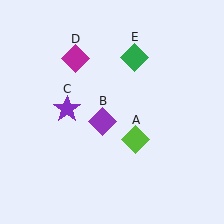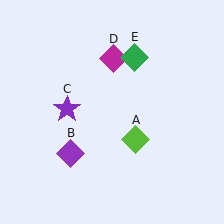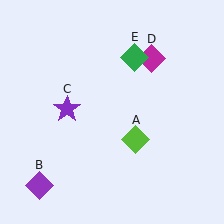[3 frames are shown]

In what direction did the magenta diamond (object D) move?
The magenta diamond (object D) moved right.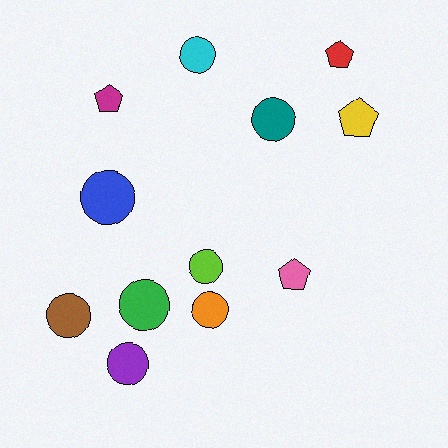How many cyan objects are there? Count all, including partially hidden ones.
There is 1 cyan object.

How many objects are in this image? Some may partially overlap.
There are 12 objects.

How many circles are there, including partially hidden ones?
There are 8 circles.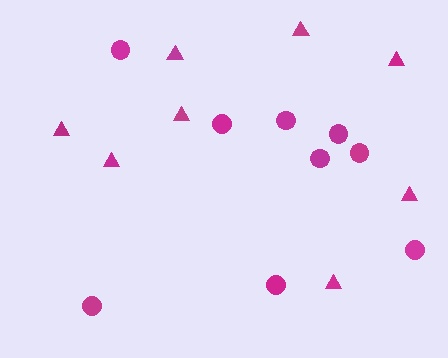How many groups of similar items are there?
There are 2 groups: one group of circles (9) and one group of triangles (8).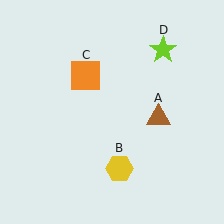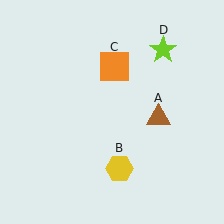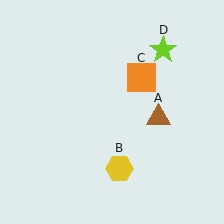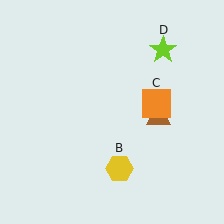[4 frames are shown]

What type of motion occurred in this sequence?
The orange square (object C) rotated clockwise around the center of the scene.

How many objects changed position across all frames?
1 object changed position: orange square (object C).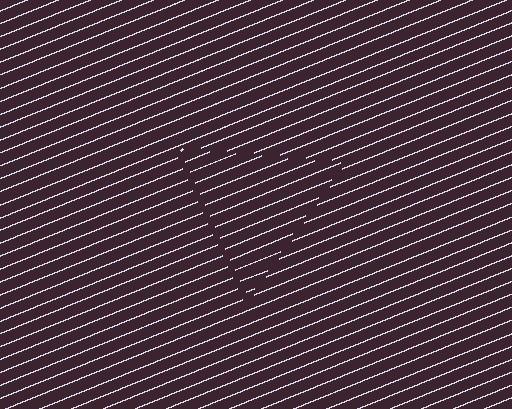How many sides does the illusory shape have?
3 sides — the line-ends trace a triangle.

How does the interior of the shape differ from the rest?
The interior of the shape contains the same grating, shifted by half a period — the contour is defined by the phase discontinuity where line-ends from the inner and outer gratings abut.